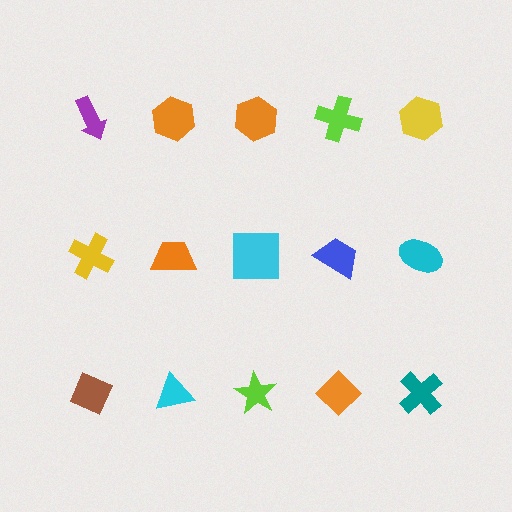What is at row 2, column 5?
A cyan ellipse.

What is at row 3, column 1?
A brown diamond.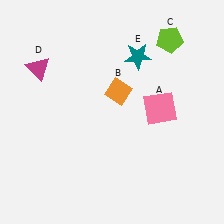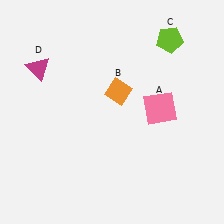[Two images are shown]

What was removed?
The teal star (E) was removed in Image 2.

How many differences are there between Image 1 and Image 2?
There is 1 difference between the two images.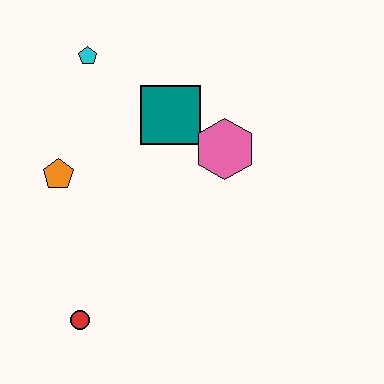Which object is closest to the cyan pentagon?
The teal square is closest to the cyan pentagon.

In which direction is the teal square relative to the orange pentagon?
The teal square is to the right of the orange pentagon.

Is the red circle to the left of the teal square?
Yes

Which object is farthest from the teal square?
The red circle is farthest from the teal square.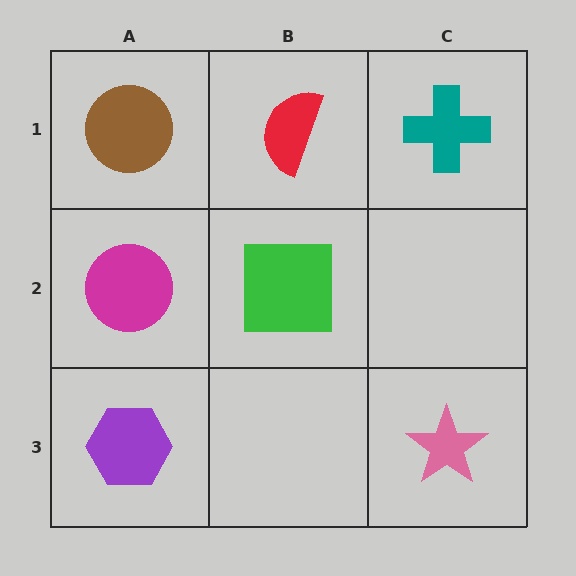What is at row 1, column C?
A teal cross.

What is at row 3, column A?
A purple hexagon.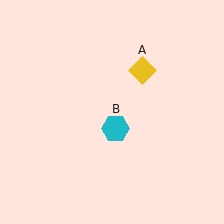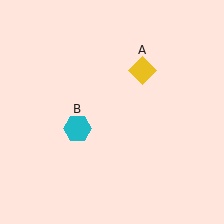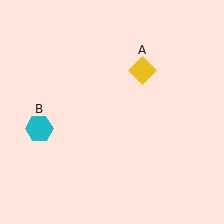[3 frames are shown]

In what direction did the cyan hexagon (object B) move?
The cyan hexagon (object B) moved left.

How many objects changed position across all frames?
1 object changed position: cyan hexagon (object B).